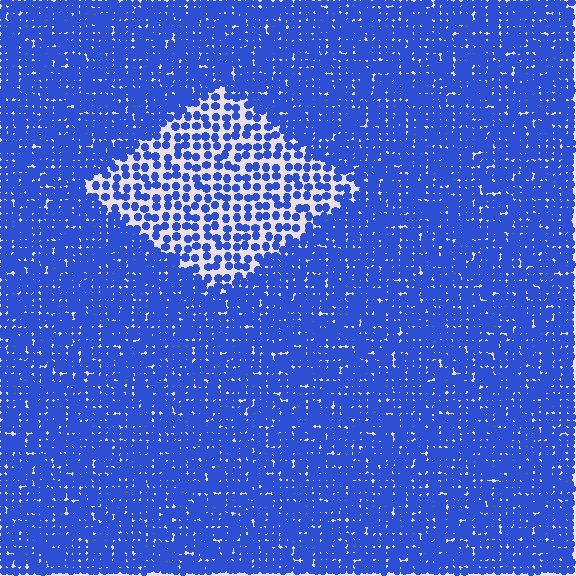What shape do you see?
I see a diamond.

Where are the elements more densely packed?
The elements are more densely packed outside the diamond boundary.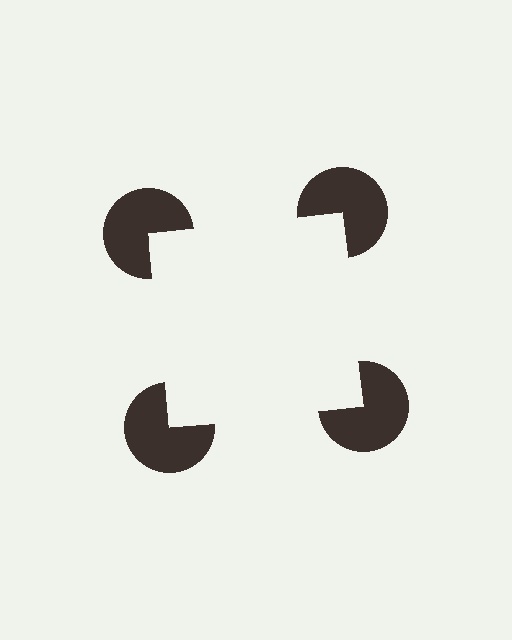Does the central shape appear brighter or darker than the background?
It typically appears slightly brighter than the background, even though no actual brightness change is drawn.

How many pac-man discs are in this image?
There are 4 — one at each vertex of the illusory square.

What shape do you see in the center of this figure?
An illusory square — its edges are inferred from the aligned wedge cuts in the pac-man discs, not physically drawn.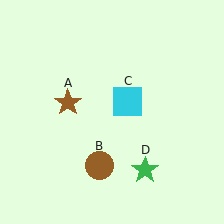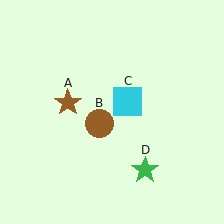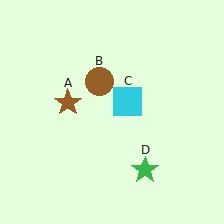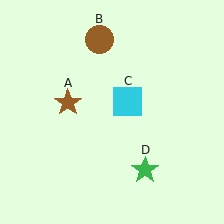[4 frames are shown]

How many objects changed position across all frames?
1 object changed position: brown circle (object B).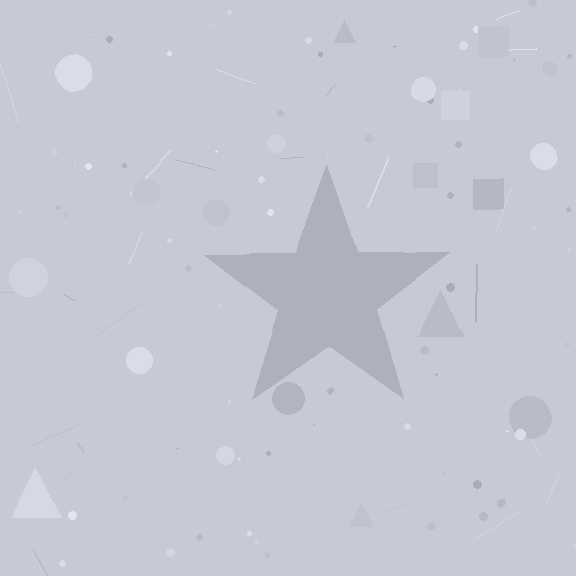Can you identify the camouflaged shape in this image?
The camouflaged shape is a star.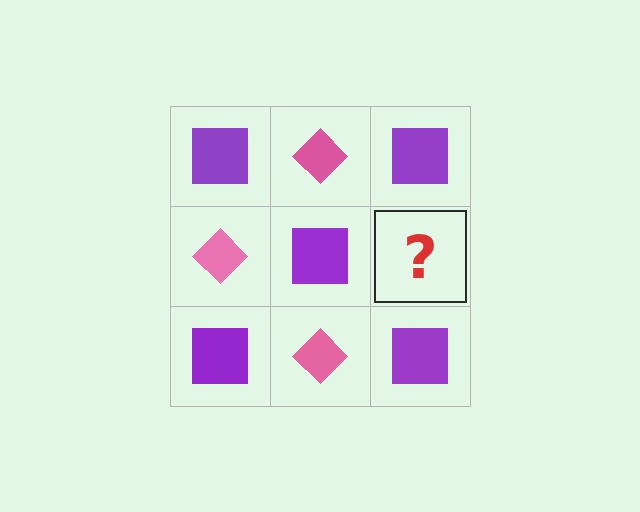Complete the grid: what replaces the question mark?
The question mark should be replaced with a pink diamond.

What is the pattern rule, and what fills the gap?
The rule is that it alternates purple square and pink diamond in a checkerboard pattern. The gap should be filled with a pink diamond.